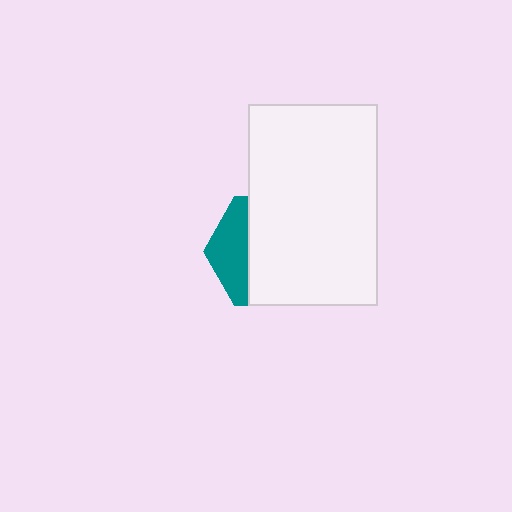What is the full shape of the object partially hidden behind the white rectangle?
The partially hidden object is a teal hexagon.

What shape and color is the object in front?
The object in front is a white rectangle.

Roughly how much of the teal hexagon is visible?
A small part of it is visible (roughly 30%).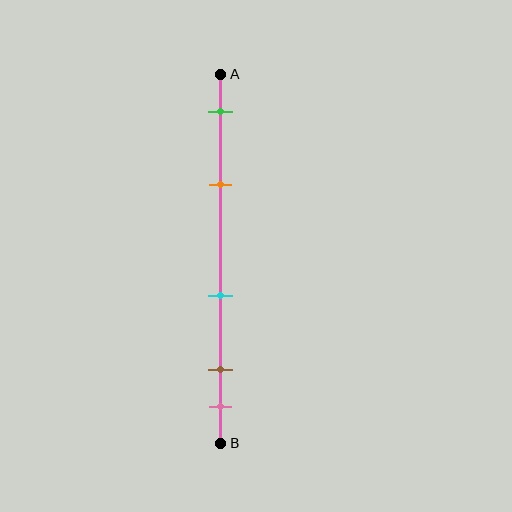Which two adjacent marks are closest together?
The brown and pink marks are the closest adjacent pair.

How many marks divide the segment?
There are 5 marks dividing the segment.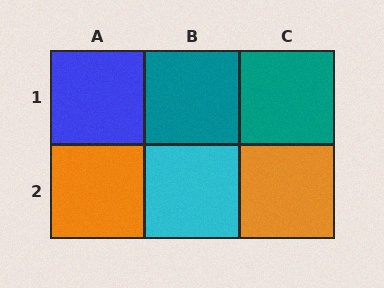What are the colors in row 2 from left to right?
Orange, cyan, orange.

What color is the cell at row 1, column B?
Teal.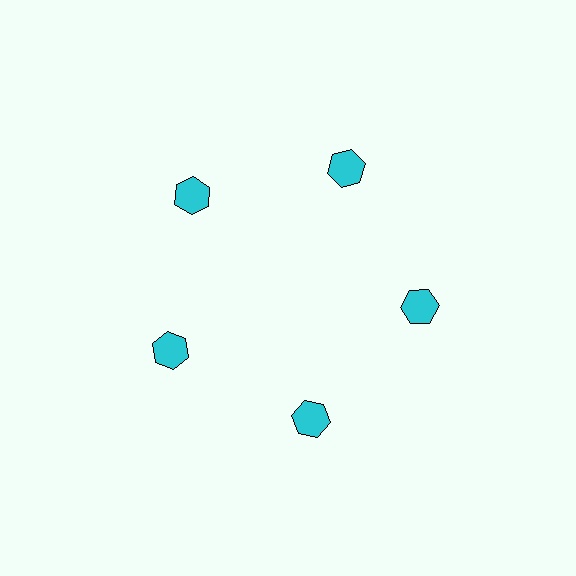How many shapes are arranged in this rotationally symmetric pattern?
There are 5 shapes, arranged in 5 groups of 1.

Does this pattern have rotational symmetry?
Yes, this pattern has 5-fold rotational symmetry. It looks the same after rotating 72 degrees around the center.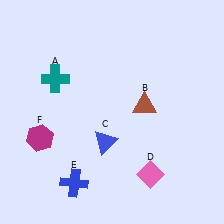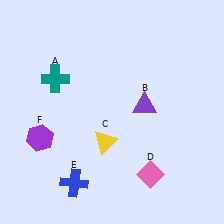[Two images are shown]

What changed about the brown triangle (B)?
In Image 1, B is brown. In Image 2, it changed to purple.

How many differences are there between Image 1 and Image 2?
There are 3 differences between the two images.